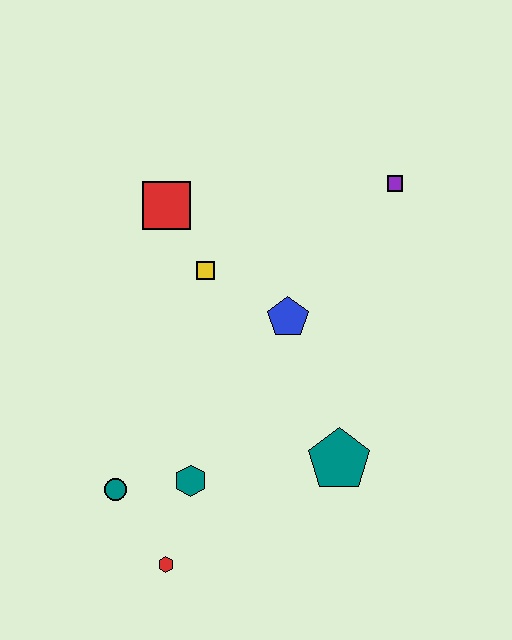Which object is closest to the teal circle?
The teal hexagon is closest to the teal circle.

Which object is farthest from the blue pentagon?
The red hexagon is farthest from the blue pentagon.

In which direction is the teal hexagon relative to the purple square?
The teal hexagon is below the purple square.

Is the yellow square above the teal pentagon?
Yes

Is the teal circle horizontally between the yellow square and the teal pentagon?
No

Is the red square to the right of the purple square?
No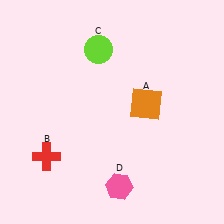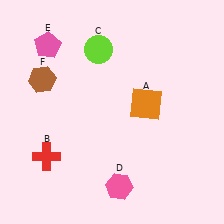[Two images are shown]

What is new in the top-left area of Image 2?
A brown hexagon (F) was added in the top-left area of Image 2.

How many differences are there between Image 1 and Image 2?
There are 2 differences between the two images.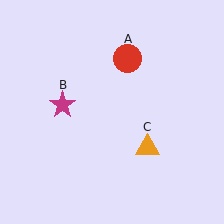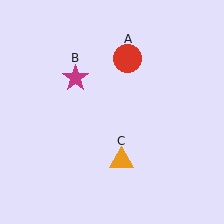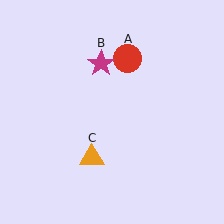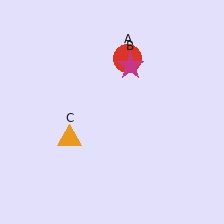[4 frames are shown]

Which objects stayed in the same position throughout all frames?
Red circle (object A) remained stationary.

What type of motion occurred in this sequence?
The magenta star (object B), orange triangle (object C) rotated clockwise around the center of the scene.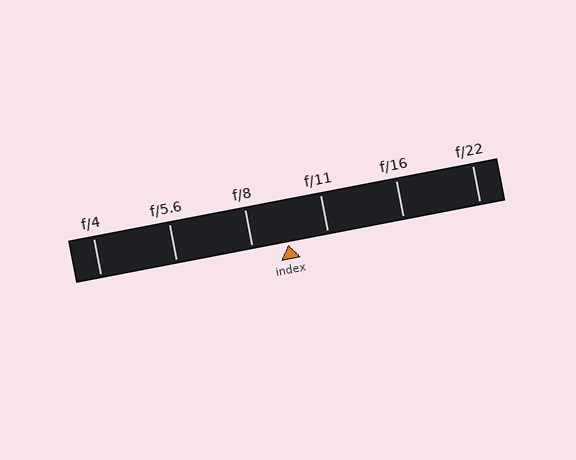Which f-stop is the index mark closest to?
The index mark is closest to f/8.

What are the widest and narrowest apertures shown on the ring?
The widest aperture shown is f/4 and the narrowest is f/22.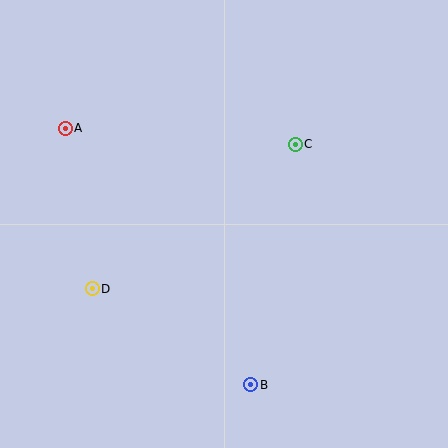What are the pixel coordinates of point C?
Point C is at (295, 144).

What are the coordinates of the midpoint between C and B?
The midpoint between C and B is at (273, 264).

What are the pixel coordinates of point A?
Point A is at (65, 128).